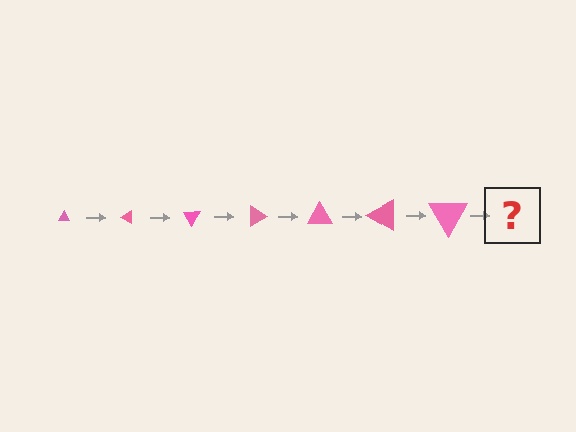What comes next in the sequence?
The next element should be a triangle, larger than the previous one and rotated 210 degrees from the start.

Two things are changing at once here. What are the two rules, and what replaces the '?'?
The two rules are that the triangle grows larger each step and it rotates 30 degrees each step. The '?' should be a triangle, larger than the previous one and rotated 210 degrees from the start.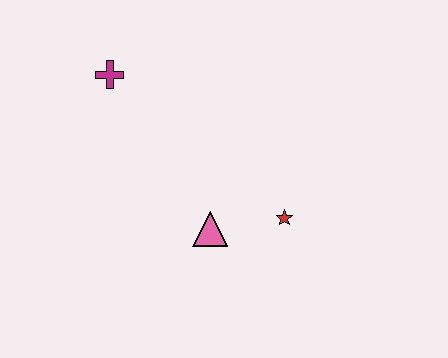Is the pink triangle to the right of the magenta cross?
Yes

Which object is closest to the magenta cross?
The pink triangle is closest to the magenta cross.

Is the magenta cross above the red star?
Yes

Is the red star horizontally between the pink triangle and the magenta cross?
No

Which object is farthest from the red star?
The magenta cross is farthest from the red star.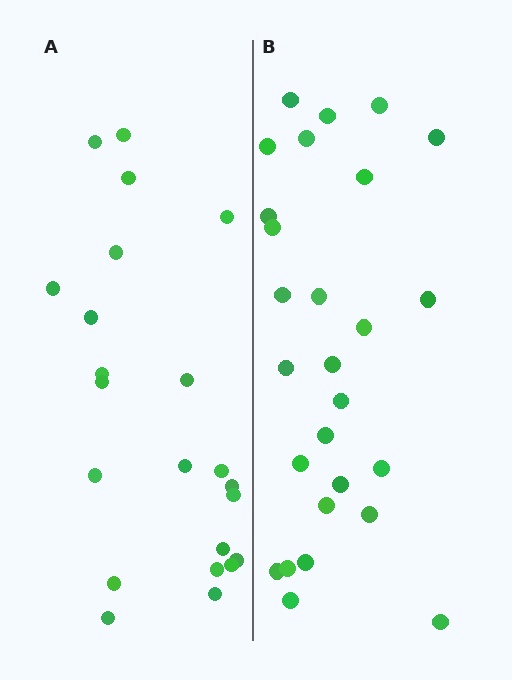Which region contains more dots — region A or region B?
Region B (the right region) has more dots.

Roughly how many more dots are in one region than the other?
Region B has about 5 more dots than region A.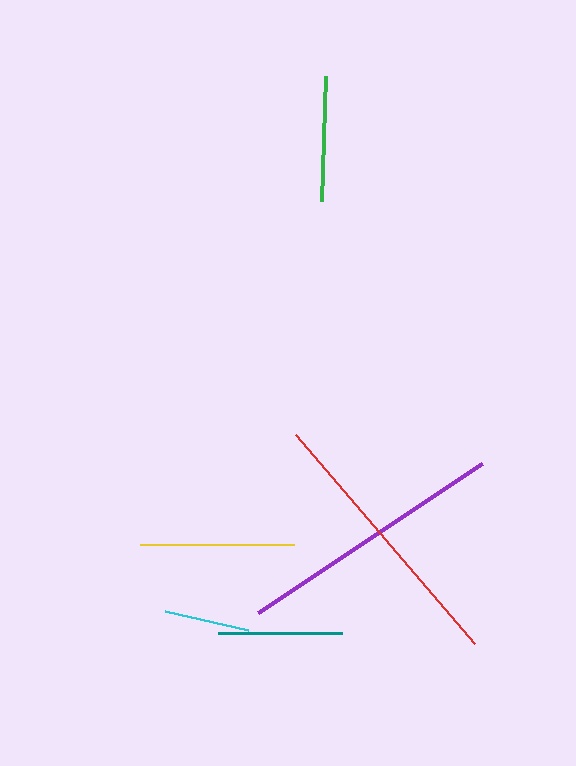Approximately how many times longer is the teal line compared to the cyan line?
The teal line is approximately 1.5 times the length of the cyan line.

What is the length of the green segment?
The green segment is approximately 125 pixels long.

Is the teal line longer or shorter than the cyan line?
The teal line is longer than the cyan line.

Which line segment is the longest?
The red line is the longest at approximately 275 pixels.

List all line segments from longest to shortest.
From longest to shortest: red, purple, yellow, green, teal, cyan.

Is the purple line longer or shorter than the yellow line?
The purple line is longer than the yellow line.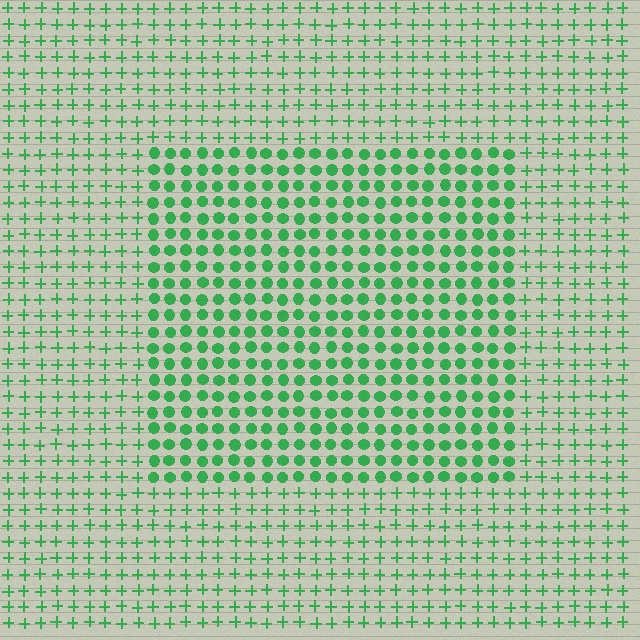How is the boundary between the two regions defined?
The boundary is defined by a change in element shape: circles inside vs. plus signs outside. All elements share the same color and spacing.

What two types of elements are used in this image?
The image uses circles inside the rectangle region and plus signs outside it.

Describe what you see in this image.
The image is filled with small green elements arranged in a uniform grid. A rectangle-shaped region contains circles, while the surrounding area contains plus signs. The boundary is defined purely by the change in element shape.